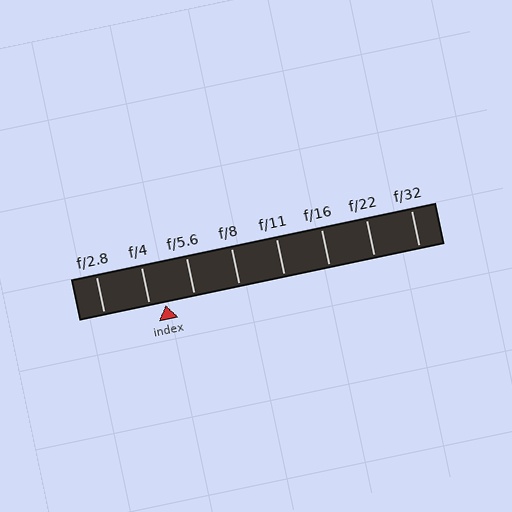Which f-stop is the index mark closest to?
The index mark is closest to f/4.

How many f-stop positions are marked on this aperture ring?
There are 8 f-stop positions marked.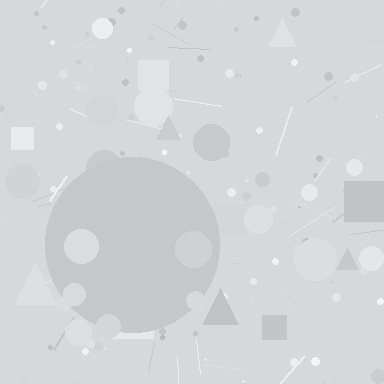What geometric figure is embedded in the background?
A circle is embedded in the background.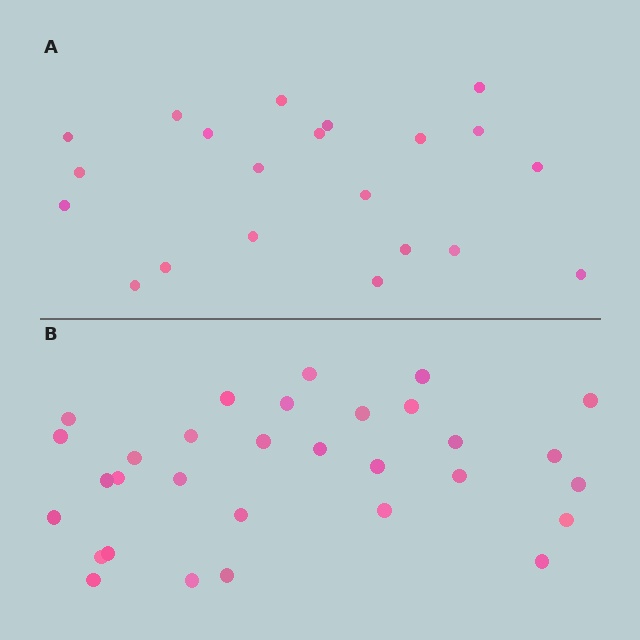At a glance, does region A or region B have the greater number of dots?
Region B (the bottom region) has more dots.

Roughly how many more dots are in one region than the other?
Region B has roughly 10 or so more dots than region A.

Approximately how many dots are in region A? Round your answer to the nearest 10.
About 20 dots. (The exact count is 21, which rounds to 20.)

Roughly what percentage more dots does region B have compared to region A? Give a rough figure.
About 50% more.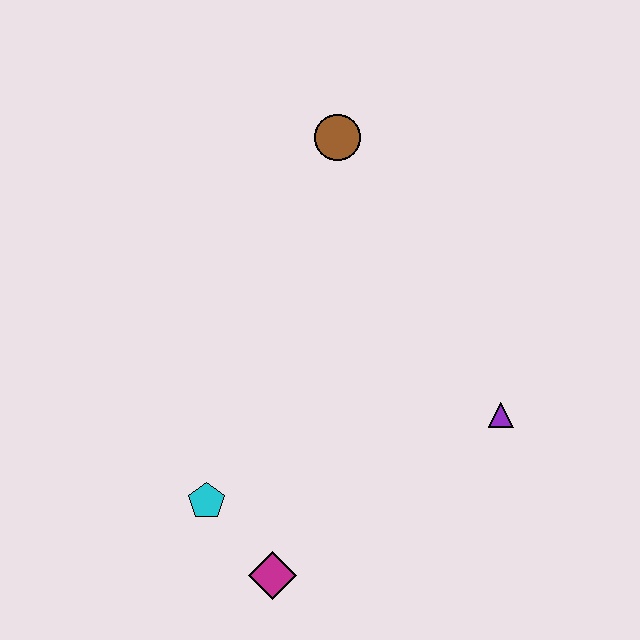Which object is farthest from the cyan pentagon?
The brown circle is farthest from the cyan pentagon.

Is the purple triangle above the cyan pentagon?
Yes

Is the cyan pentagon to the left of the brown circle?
Yes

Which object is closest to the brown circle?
The purple triangle is closest to the brown circle.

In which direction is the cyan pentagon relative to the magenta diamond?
The cyan pentagon is above the magenta diamond.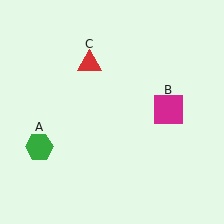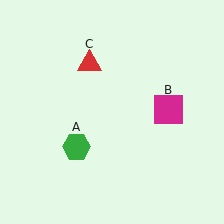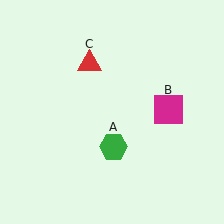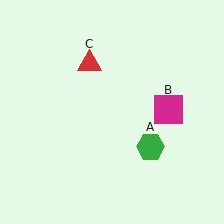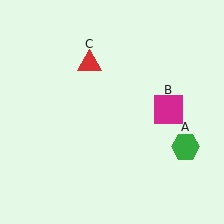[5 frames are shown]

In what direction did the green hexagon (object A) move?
The green hexagon (object A) moved right.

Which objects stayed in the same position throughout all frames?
Magenta square (object B) and red triangle (object C) remained stationary.